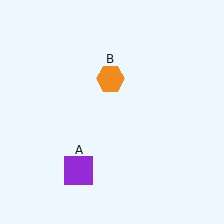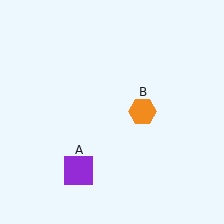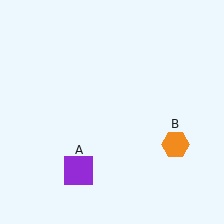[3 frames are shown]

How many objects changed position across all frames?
1 object changed position: orange hexagon (object B).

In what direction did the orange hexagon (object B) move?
The orange hexagon (object B) moved down and to the right.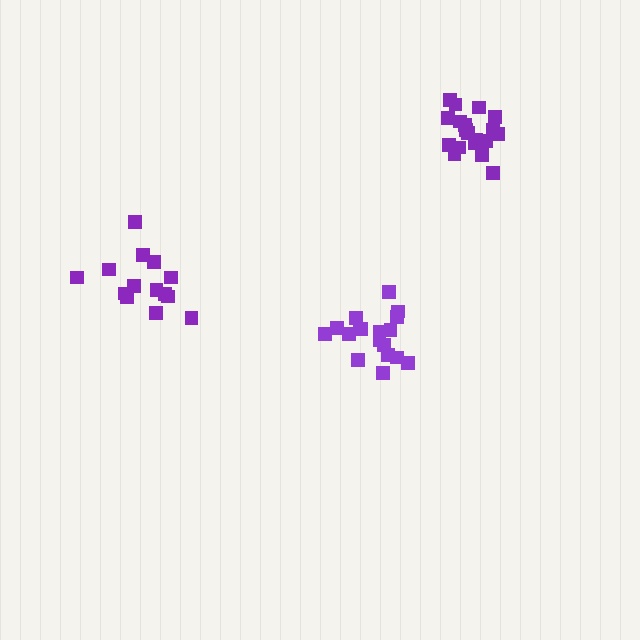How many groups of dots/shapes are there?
There are 3 groups.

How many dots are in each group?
Group 1: 18 dots, Group 2: 14 dots, Group 3: 19 dots (51 total).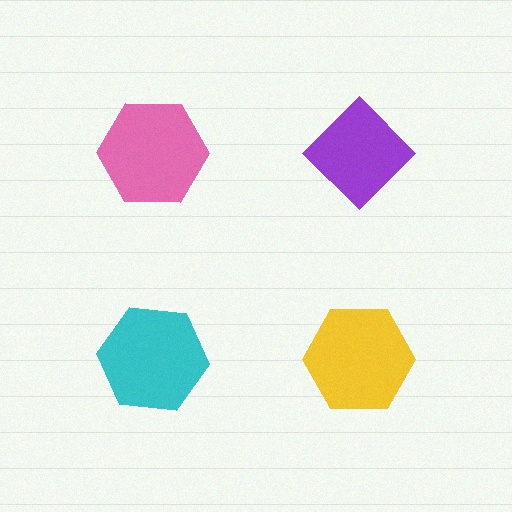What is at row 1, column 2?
A purple diamond.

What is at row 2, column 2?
A yellow hexagon.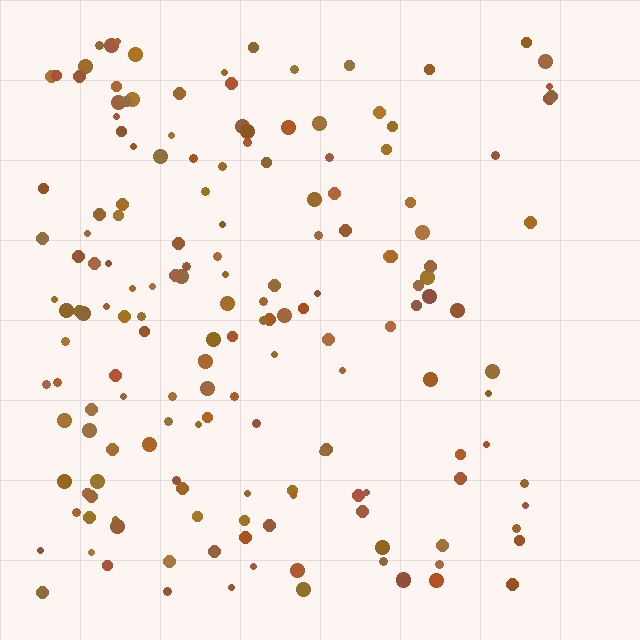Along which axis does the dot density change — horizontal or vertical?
Horizontal.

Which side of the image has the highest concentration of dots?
The left.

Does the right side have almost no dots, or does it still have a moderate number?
Still a moderate number, just noticeably fewer than the left.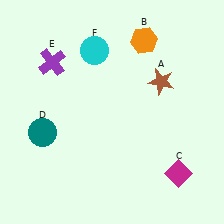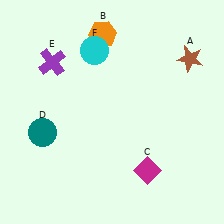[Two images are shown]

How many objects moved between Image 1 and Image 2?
3 objects moved between the two images.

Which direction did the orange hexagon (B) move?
The orange hexagon (B) moved left.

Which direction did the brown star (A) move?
The brown star (A) moved right.